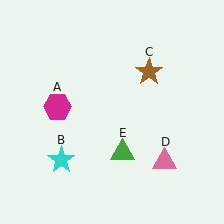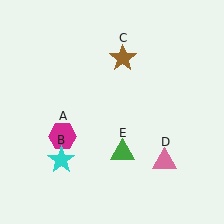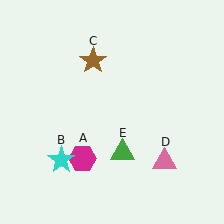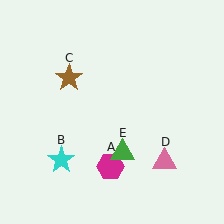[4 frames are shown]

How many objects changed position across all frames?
2 objects changed position: magenta hexagon (object A), brown star (object C).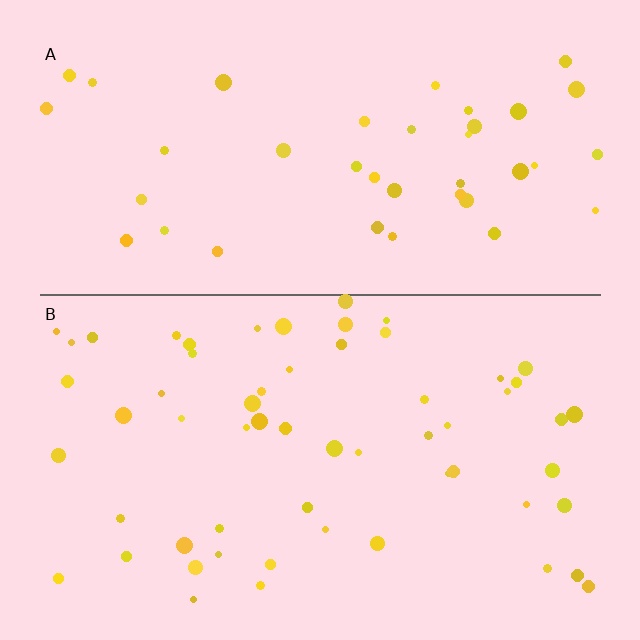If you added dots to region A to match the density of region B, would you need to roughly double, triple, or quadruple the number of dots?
Approximately double.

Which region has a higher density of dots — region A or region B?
B (the bottom).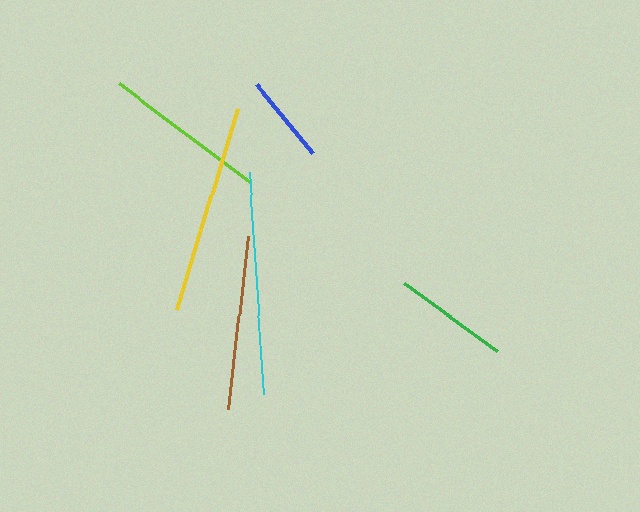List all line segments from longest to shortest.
From longest to shortest: cyan, yellow, brown, lime, green, blue.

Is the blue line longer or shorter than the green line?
The green line is longer than the blue line.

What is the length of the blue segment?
The blue segment is approximately 87 pixels long.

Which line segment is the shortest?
The blue line is the shortest at approximately 87 pixels.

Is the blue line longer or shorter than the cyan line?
The cyan line is longer than the blue line.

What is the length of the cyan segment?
The cyan segment is approximately 222 pixels long.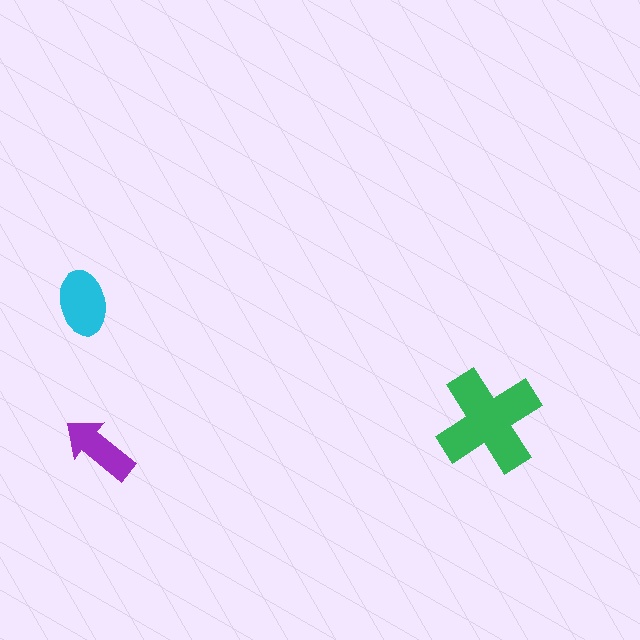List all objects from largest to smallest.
The green cross, the cyan ellipse, the purple arrow.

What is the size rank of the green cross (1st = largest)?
1st.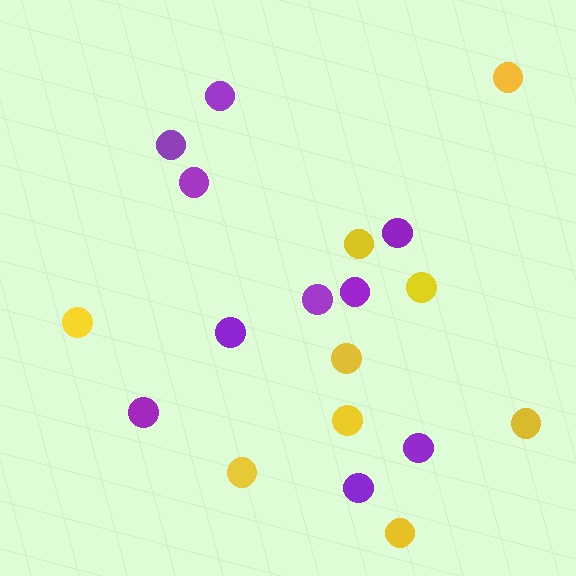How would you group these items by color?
There are 2 groups: one group of yellow circles (9) and one group of purple circles (10).